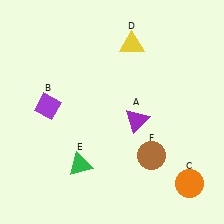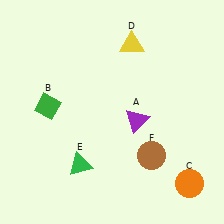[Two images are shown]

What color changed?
The diamond (B) changed from purple in Image 1 to green in Image 2.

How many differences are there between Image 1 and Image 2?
There is 1 difference between the two images.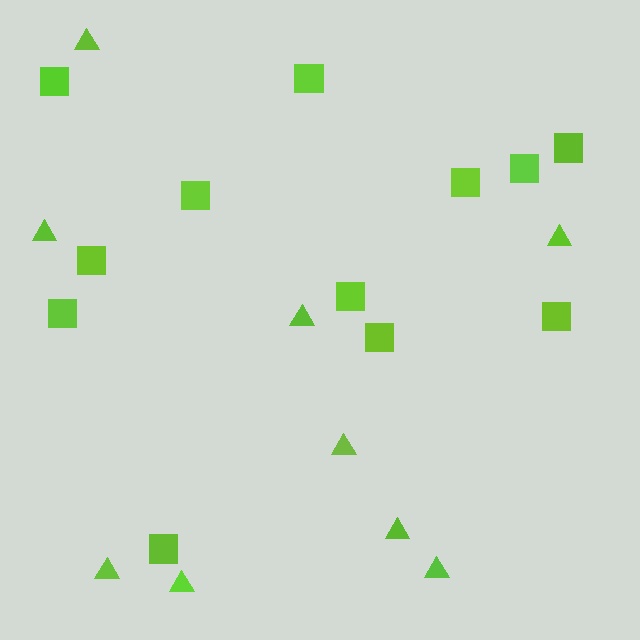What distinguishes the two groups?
There are 2 groups: one group of triangles (9) and one group of squares (12).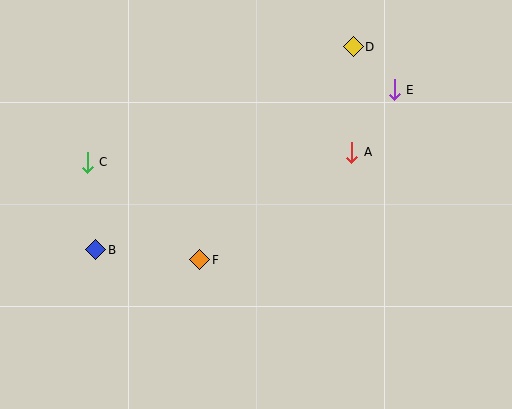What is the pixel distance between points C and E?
The distance between C and E is 316 pixels.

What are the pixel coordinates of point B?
Point B is at (96, 250).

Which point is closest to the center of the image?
Point F at (200, 260) is closest to the center.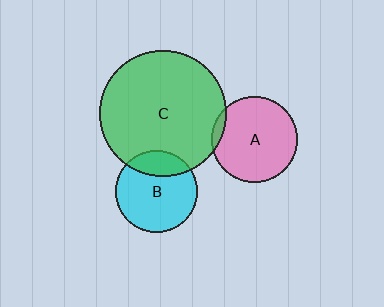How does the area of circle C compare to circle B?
Approximately 2.4 times.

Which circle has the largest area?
Circle C (green).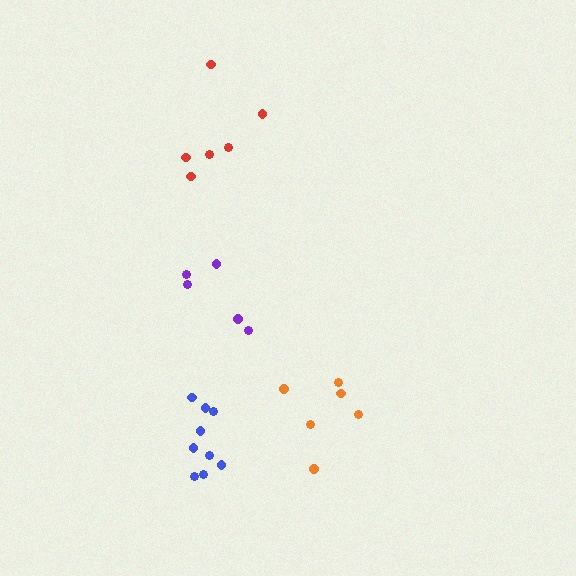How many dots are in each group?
Group 1: 5 dots, Group 2: 6 dots, Group 3: 6 dots, Group 4: 9 dots (26 total).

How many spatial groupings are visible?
There are 4 spatial groupings.